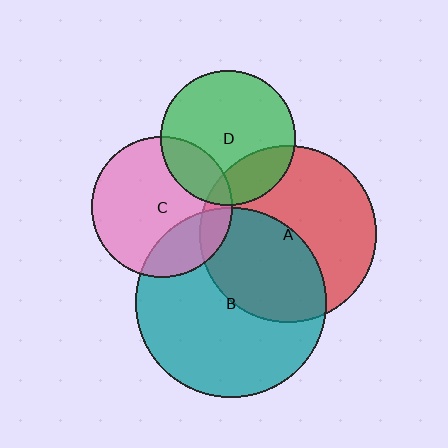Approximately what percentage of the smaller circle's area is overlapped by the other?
Approximately 25%.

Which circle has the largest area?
Circle B (teal).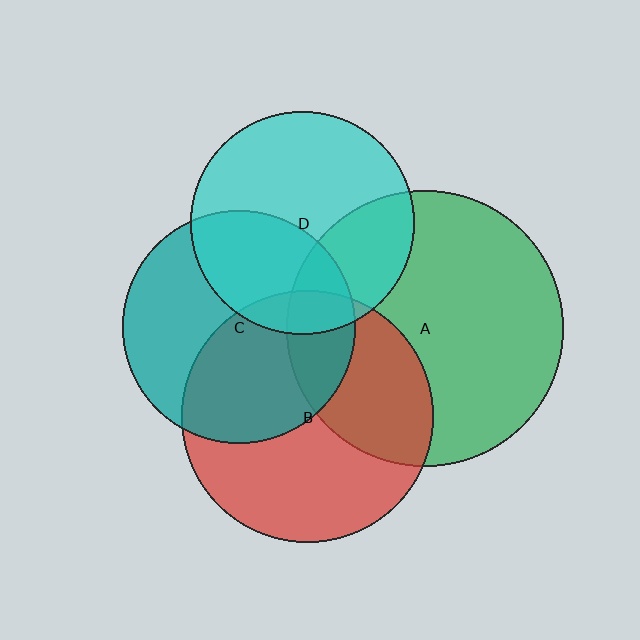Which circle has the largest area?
Circle A (green).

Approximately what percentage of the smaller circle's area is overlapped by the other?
Approximately 35%.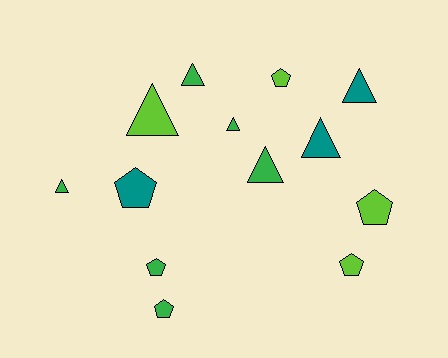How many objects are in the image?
There are 13 objects.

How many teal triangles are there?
There are 2 teal triangles.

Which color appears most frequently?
Green, with 6 objects.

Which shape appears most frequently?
Triangle, with 7 objects.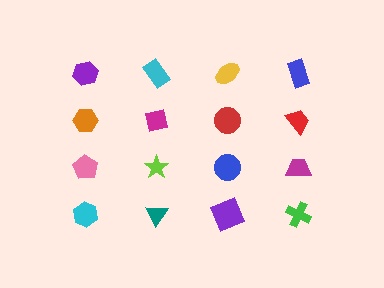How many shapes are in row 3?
4 shapes.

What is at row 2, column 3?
A red circle.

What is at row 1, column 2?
A cyan rectangle.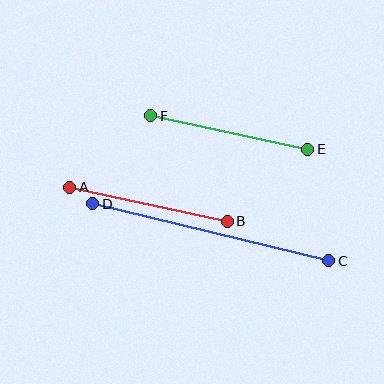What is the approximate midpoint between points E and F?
The midpoint is at approximately (229, 133) pixels.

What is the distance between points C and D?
The distance is approximately 242 pixels.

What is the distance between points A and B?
The distance is approximately 161 pixels.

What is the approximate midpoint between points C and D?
The midpoint is at approximately (211, 232) pixels.